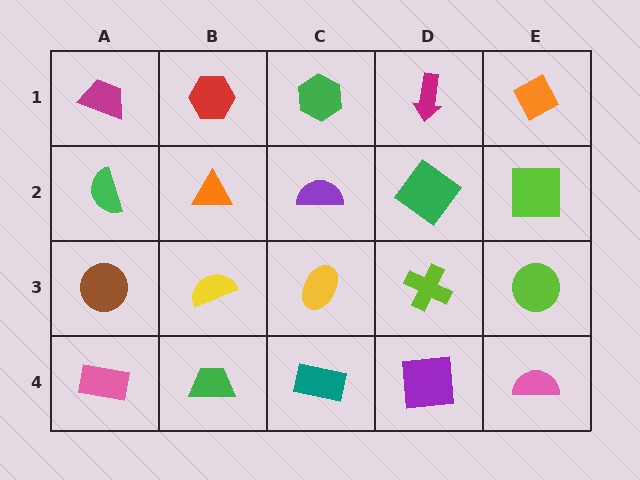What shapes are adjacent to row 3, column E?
A lime square (row 2, column E), a pink semicircle (row 4, column E), a lime cross (row 3, column D).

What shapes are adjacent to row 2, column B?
A red hexagon (row 1, column B), a yellow semicircle (row 3, column B), a green semicircle (row 2, column A), a purple semicircle (row 2, column C).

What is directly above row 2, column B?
A red hexagon.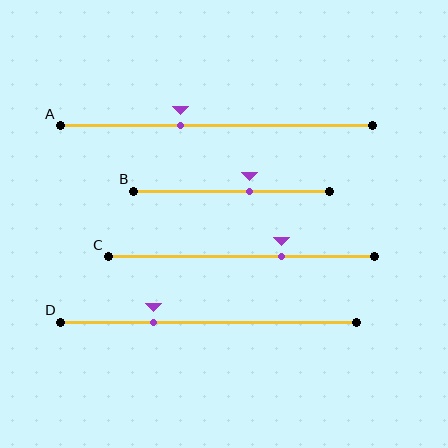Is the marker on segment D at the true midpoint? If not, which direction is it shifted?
No, the marker on segment D is shifted to the left by about 18% of the segment length.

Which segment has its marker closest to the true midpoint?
Segment B has its marker closest to the true midpoint.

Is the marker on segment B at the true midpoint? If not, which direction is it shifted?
No, the marker on segment B is shifted to the right by about 9% of the segment length.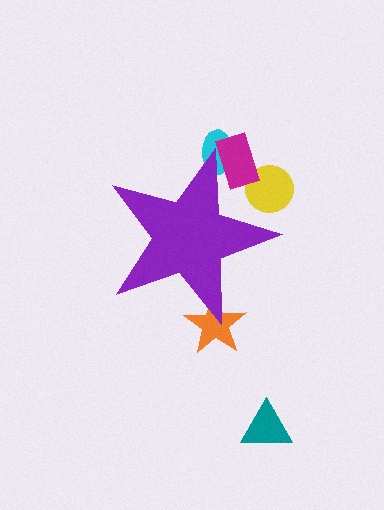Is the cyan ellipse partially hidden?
Yes, the cyan ellipse is partially hidden behind the purple star.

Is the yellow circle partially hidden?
Yes, the yellow circle is partially hidden behind the purple star.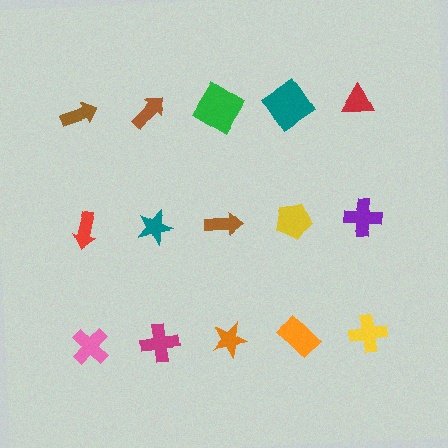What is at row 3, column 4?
An orange rectangle.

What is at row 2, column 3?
A brown arrow.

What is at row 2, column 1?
A red arrow.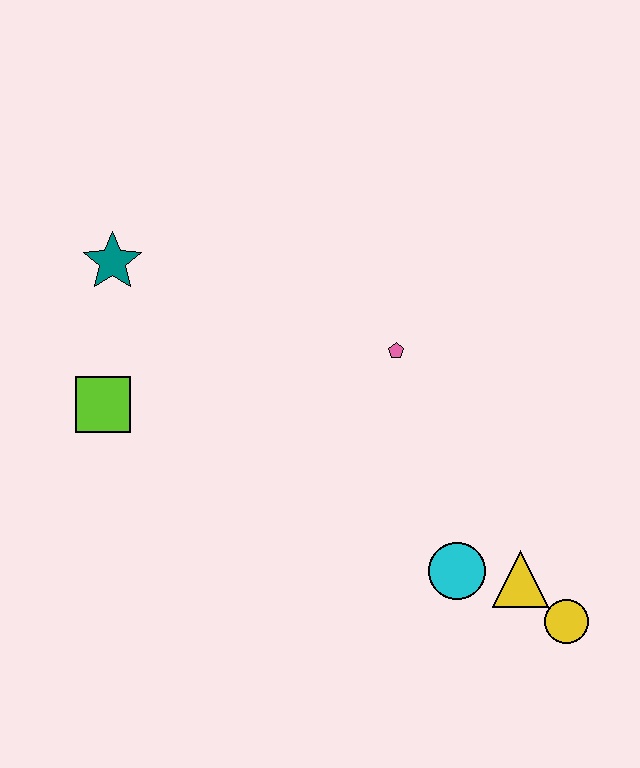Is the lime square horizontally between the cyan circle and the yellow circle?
No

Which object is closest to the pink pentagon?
The cyan circle is closest to the pink pentagon.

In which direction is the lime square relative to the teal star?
The lime square is below the teal star.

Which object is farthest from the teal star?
The yellow circle is farthest from the teal star.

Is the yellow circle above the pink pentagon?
No